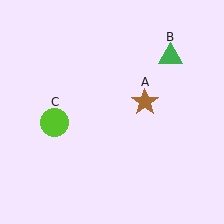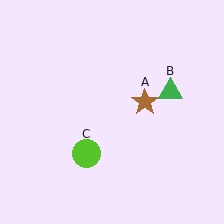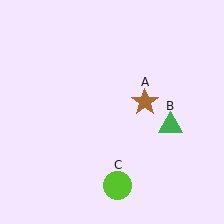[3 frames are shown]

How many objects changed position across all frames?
2 objects changed position: green triangle (object B), lime circle (object C).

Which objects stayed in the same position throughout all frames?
Brown star (object A) remained stationary.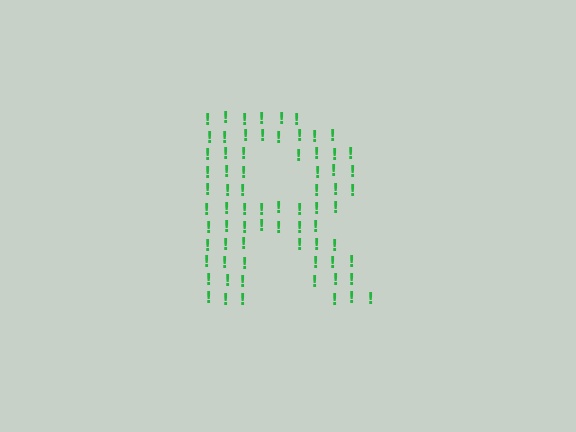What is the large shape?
The large shape is the letter R.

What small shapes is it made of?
It is made of small exclamation marks.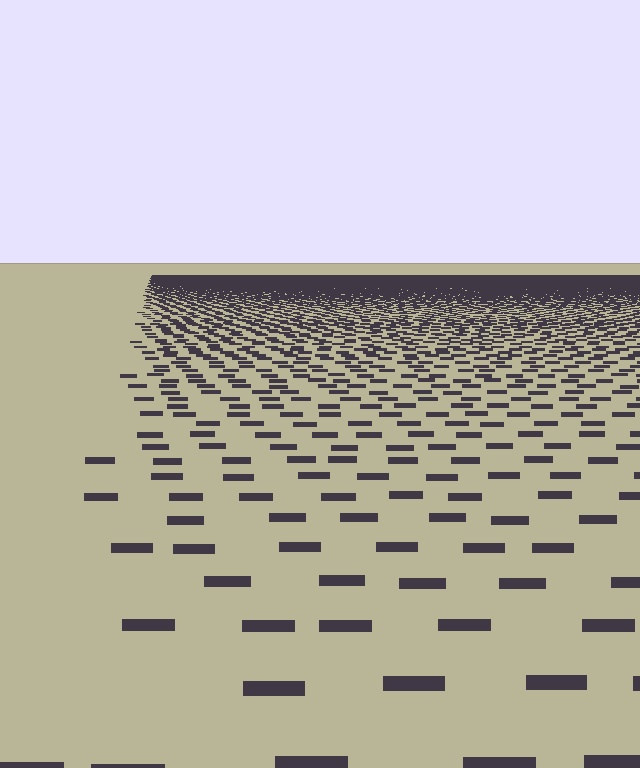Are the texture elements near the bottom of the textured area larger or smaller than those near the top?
Larger. Near the bottom, elements are closer to the viewer and appear at a bigger on-screen size.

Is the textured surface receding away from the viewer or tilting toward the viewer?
The surface is receding away from the viewer. Texture elements get smaller and denser toward the top.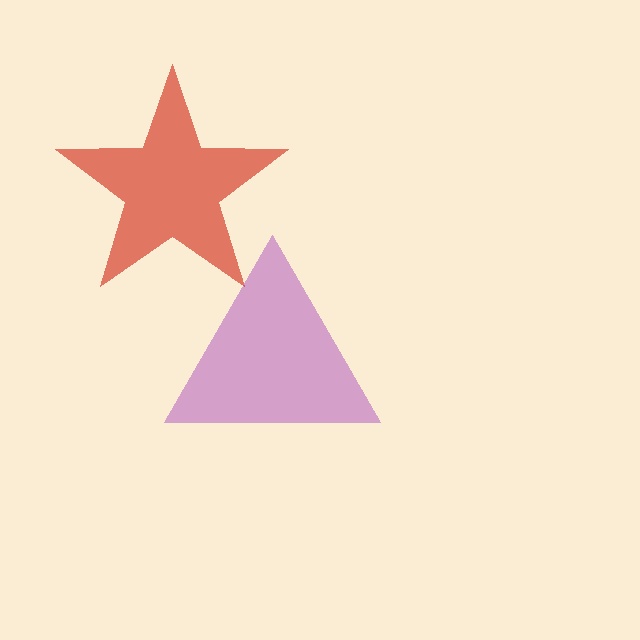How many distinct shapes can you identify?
There are 2 distinct shapes: a red star, a purple triangle.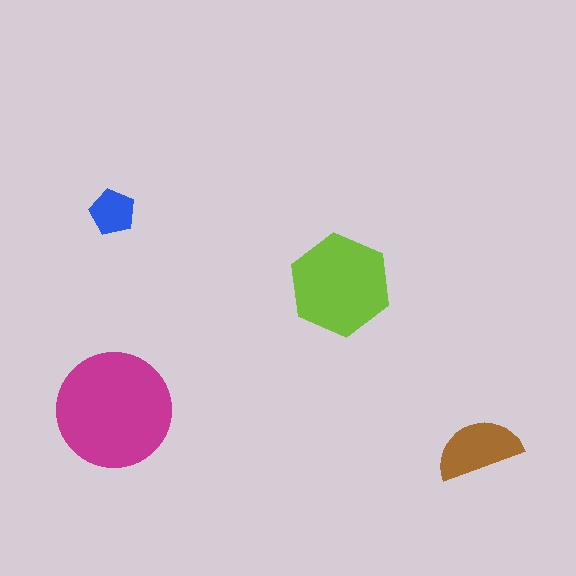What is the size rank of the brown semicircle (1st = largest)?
3rd.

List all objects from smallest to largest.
The blue pentagon, the brown semicircle, the lime hexagon, the magenta circle.